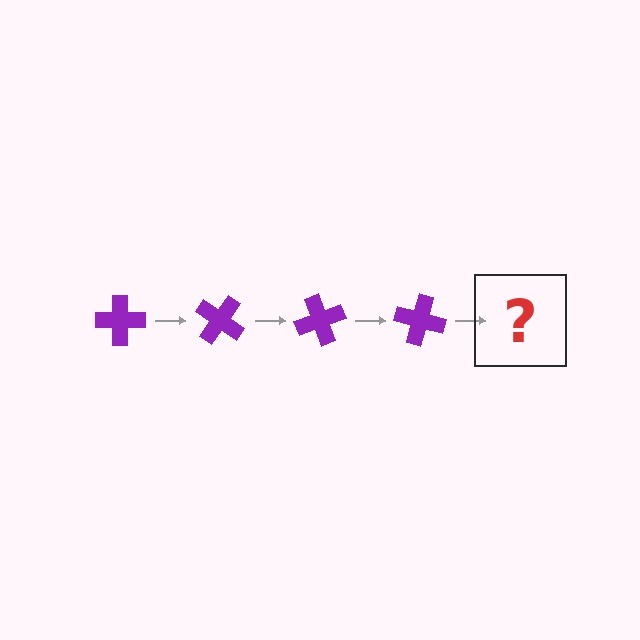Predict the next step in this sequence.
The next step is a purple cross rotated 140 degrees.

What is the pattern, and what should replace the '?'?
The pattern is that the cross rotates 35 degrees each step. The '?' should be a purple cross rotated 140 degrees.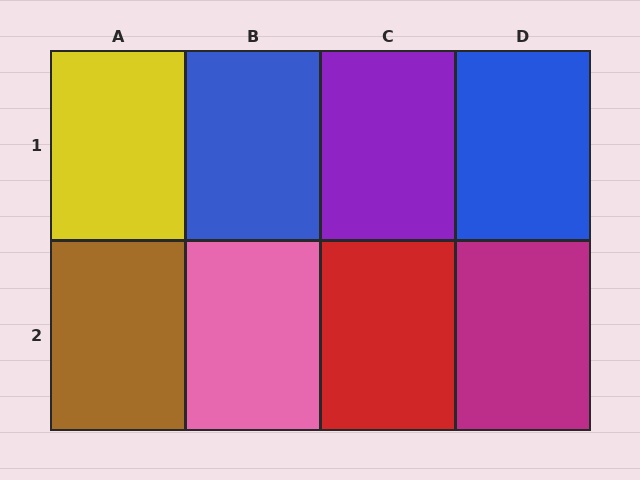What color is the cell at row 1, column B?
Blue.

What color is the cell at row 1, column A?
Yellow.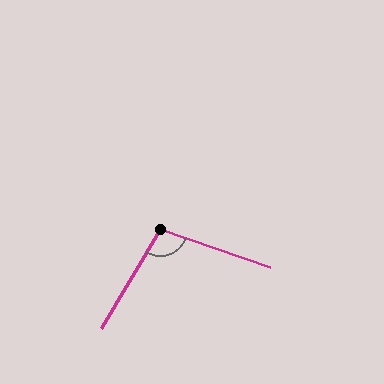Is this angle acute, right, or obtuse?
It is obtuse.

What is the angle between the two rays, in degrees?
Approximately 101 degrees.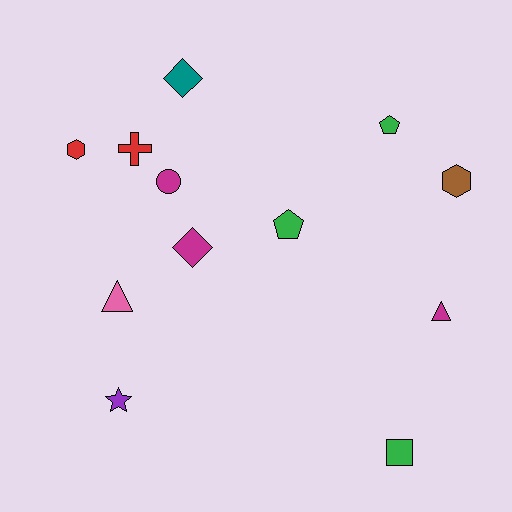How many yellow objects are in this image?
There are no yellow objects.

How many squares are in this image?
There is 1 square.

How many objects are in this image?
There are 12 objects.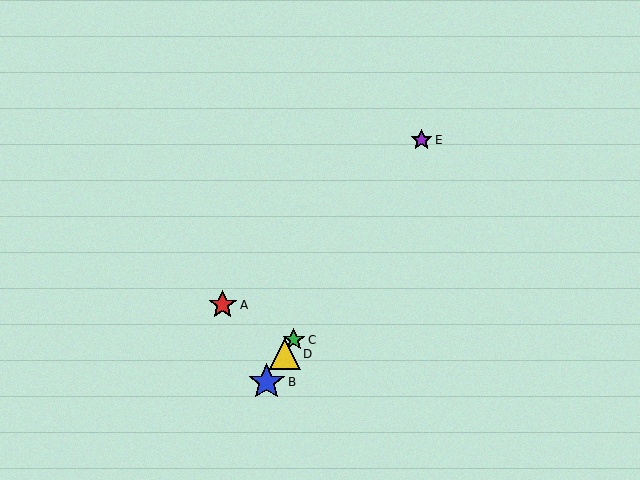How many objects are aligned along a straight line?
4 objects (B, C, D, E) are aligned along a straight line.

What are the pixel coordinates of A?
Object A is at (223, 305).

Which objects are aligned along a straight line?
Objects B, C, D, E are aligned along a straight line.